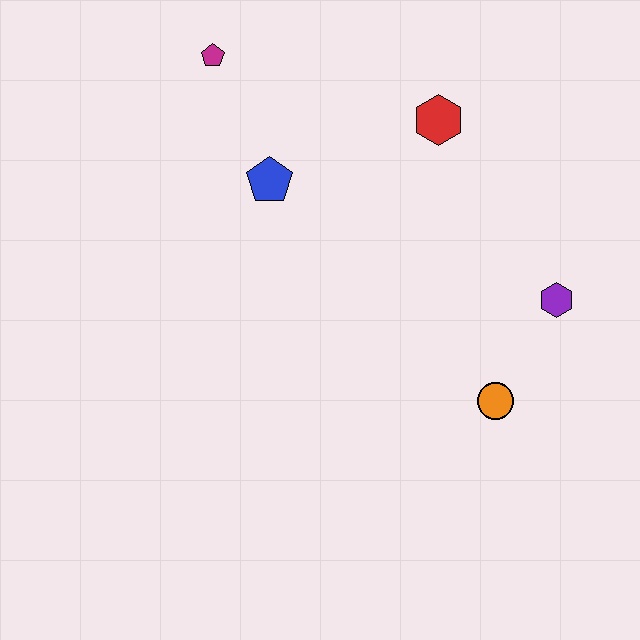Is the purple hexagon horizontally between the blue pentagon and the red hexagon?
No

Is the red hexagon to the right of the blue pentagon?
Yes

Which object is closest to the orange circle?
The purple hexagon is closest to the orange circle.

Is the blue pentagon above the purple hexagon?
Yes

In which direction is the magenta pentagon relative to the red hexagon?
The magenta pentagon is to the left of the red hexagon.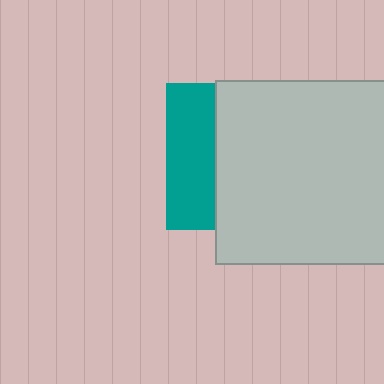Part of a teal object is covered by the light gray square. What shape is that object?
It is a square.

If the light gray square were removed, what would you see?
You would see the complete teal square.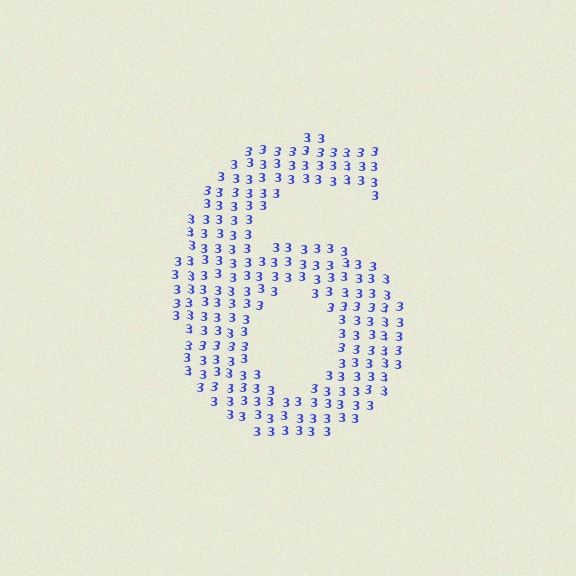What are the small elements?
The small elements are digit 3's.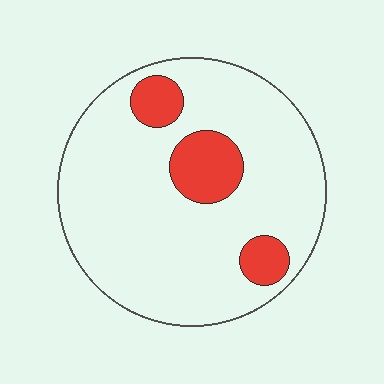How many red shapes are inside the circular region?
3.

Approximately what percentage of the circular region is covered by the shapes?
Approximately 15%.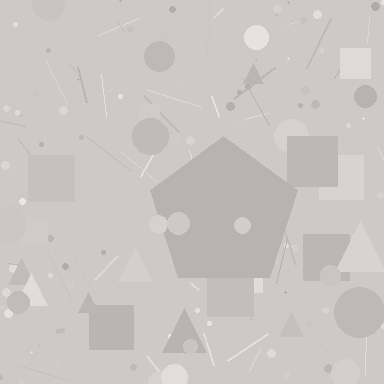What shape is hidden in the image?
A pentagon is hidden in the image.